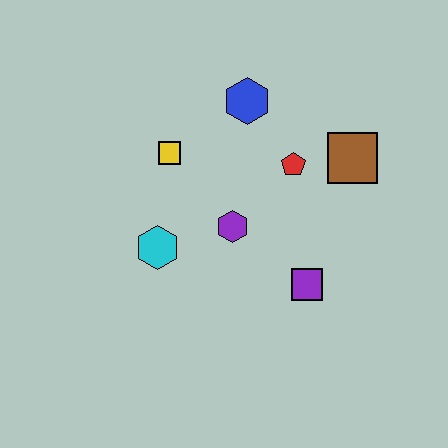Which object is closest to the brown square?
The red pentagon is closest to the brown square.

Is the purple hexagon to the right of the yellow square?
Yes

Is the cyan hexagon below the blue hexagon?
Yes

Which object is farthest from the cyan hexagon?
The brown square is farthest from the cyan hexagon.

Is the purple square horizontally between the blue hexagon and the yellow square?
No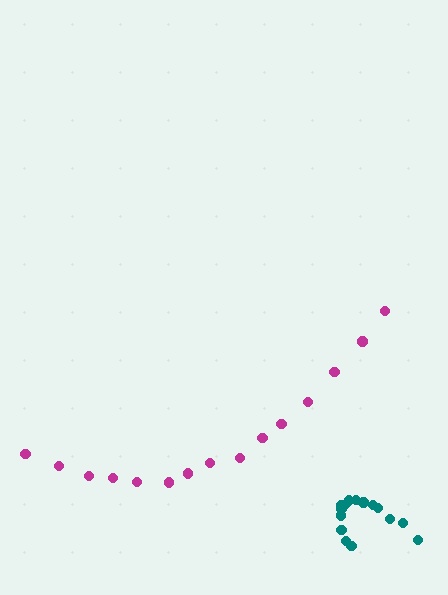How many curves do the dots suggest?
There are 2 distinct paths.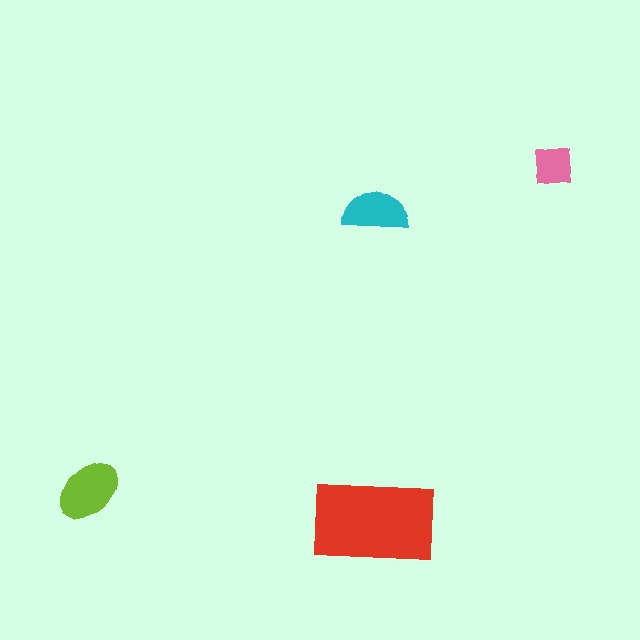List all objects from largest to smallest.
The red rectangle, the lime ellipse, the cyan semicircle, the pink square.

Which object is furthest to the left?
The lime ellipse is leftmost.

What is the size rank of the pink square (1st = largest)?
4th.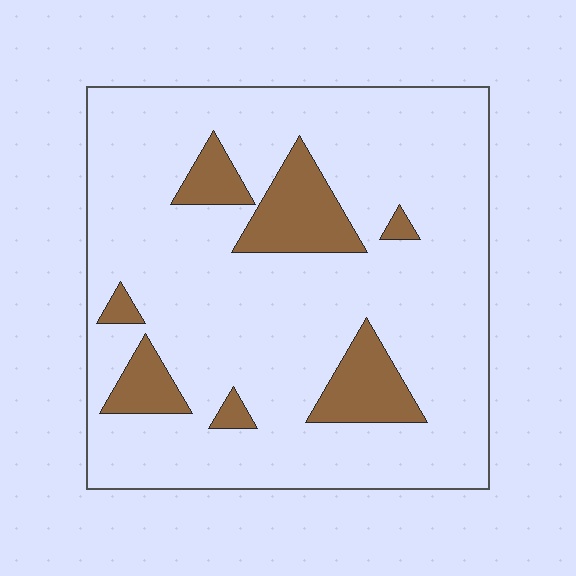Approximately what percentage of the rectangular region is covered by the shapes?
Approximately 15%.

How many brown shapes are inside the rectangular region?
7.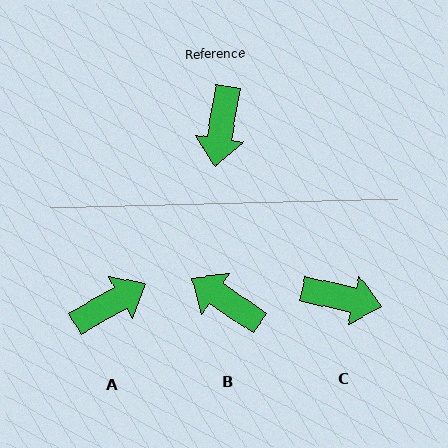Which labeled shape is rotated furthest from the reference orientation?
A, about 129 degrees away.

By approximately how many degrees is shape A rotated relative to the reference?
Approximately 129 degrees counter-clockwise.